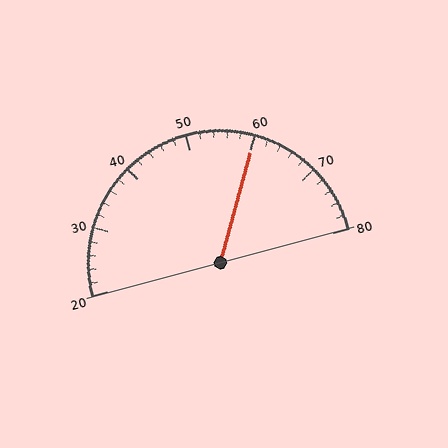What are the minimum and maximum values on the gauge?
The gauge ranges from 20 to 80.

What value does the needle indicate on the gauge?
The needle indicates approximately 60.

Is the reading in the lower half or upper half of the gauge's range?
The reading is in the upper half of the range (20 to 80).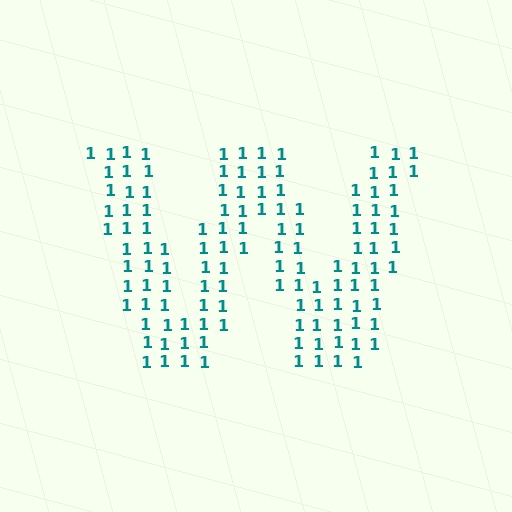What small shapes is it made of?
It is made of small digit 1's.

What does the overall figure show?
The overall figure shows the letter W.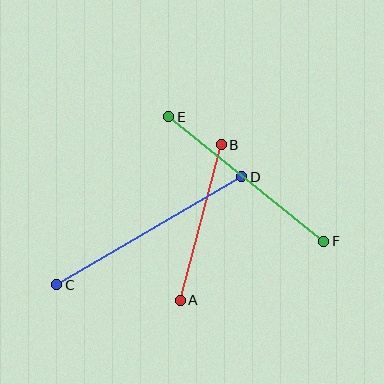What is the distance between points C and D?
The distance is approximately 214 pixels.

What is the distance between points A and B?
The distance is approximately 161 pixels.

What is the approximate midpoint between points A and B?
The midpoint is at approximately (201, 223) pixels.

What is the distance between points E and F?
The distance is approximately 199 pixels.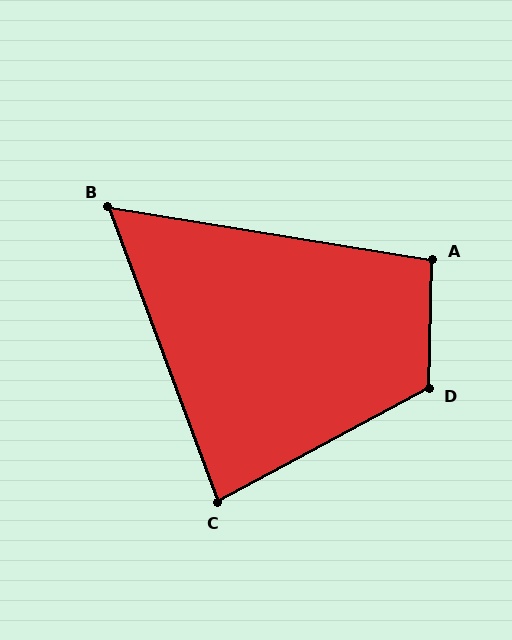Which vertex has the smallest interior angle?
B, at approximately 60 degrees.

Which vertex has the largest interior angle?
D, at approximately 120 degrees.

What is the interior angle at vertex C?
Approximately 82 degrees (acute).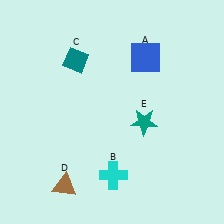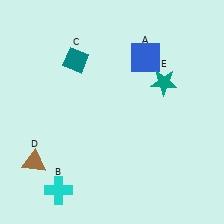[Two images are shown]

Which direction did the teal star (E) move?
The teal star (E) moved up.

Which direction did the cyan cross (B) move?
The cyan cross (B) moved left.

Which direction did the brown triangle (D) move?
The brown triangle (D) moved left.